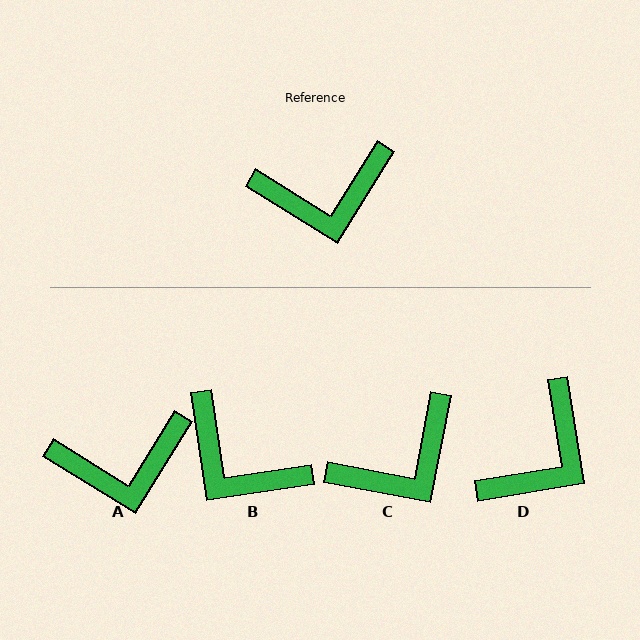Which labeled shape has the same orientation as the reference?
A.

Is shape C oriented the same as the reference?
No, it is off by about 21 degrees.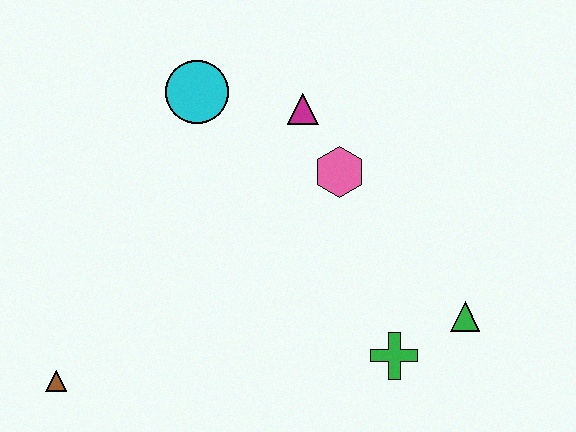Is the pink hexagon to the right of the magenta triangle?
Yes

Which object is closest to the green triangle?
The green cross is closest to the green triangle.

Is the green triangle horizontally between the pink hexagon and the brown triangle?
No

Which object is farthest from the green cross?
The brown triangle is farthest from the green cross.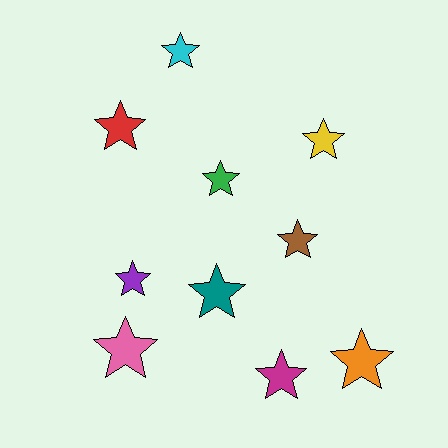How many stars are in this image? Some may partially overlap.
There are 10 stars.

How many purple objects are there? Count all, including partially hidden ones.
There is 1 purple object.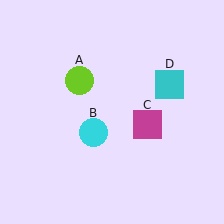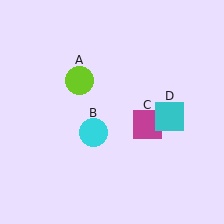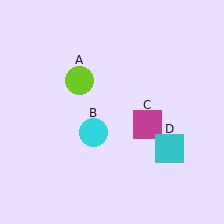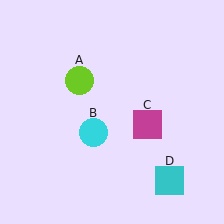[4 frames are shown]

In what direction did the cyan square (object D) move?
The cyan square (object D) moved down.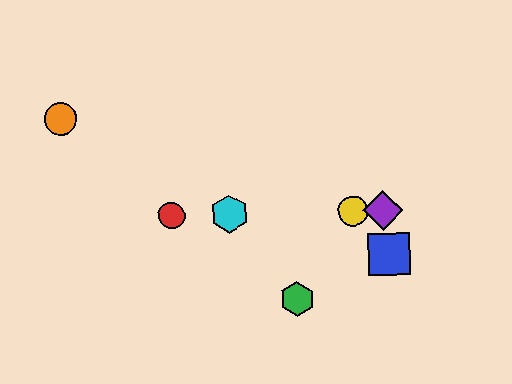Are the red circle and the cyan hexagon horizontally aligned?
Yes, both are at y≈216.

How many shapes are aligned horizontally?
4 shapes (the red circle, the yellow circle, the purple diamond, the cyan hexagon) are aligned horizontally.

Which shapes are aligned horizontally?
The red circle, the yellow circle, the purple diamond, the cyan hexagon are aligned horizontally.